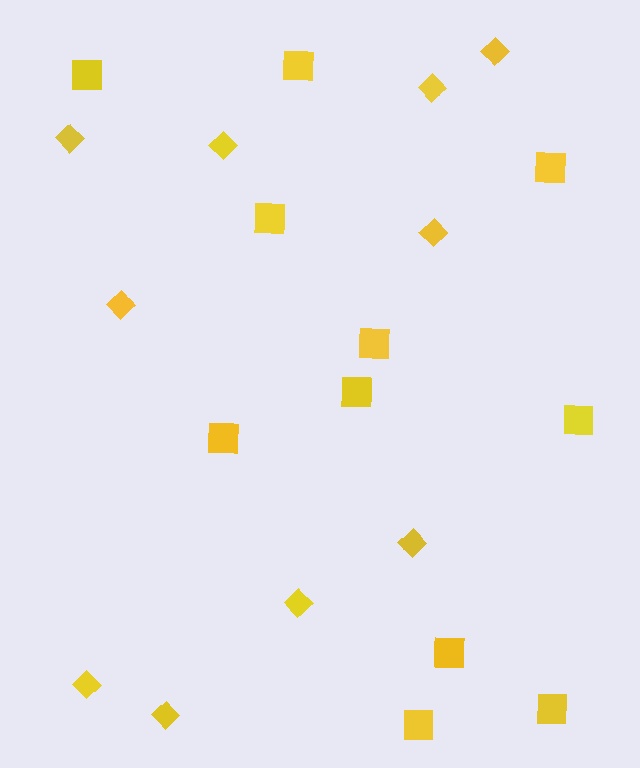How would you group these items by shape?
There are 2 groups: one group of squares (11) and one group of diamonds (10).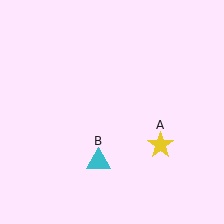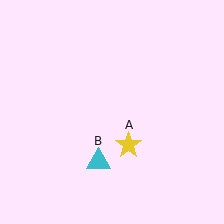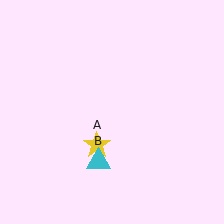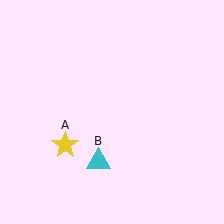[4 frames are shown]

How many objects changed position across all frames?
1 object changed position: yellow star (object A).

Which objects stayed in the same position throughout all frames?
Cyan triangle (object B) remained stationary.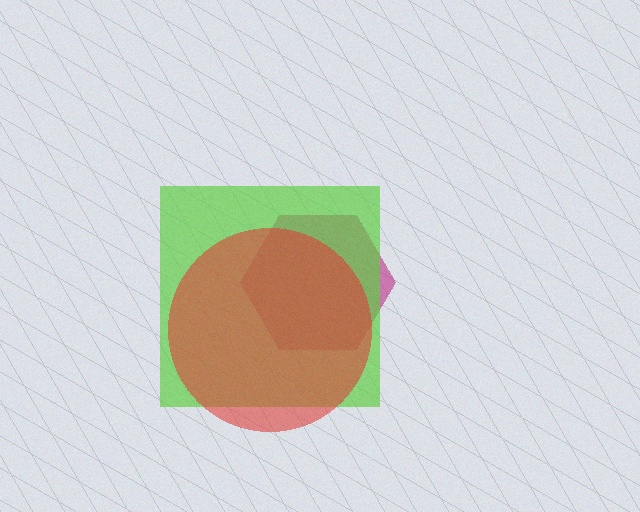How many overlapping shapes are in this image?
There are 3 overlapping shapes in the image.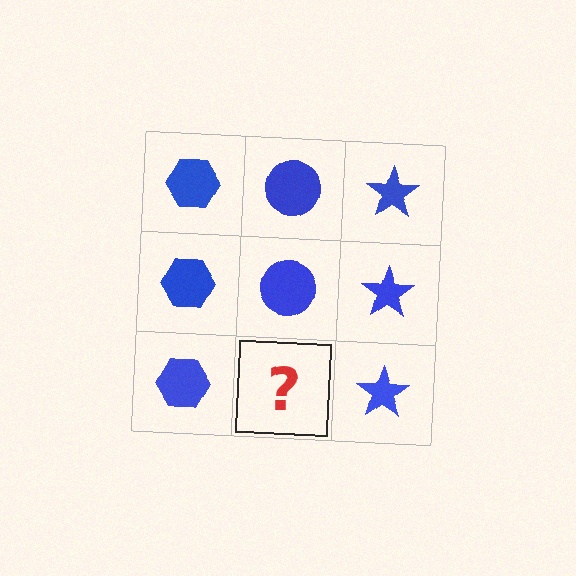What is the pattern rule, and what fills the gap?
The rule is that each column has a consistent shape. The gap should be filled with a blue circle.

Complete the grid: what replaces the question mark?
The question mark should be replaced with a blue circle.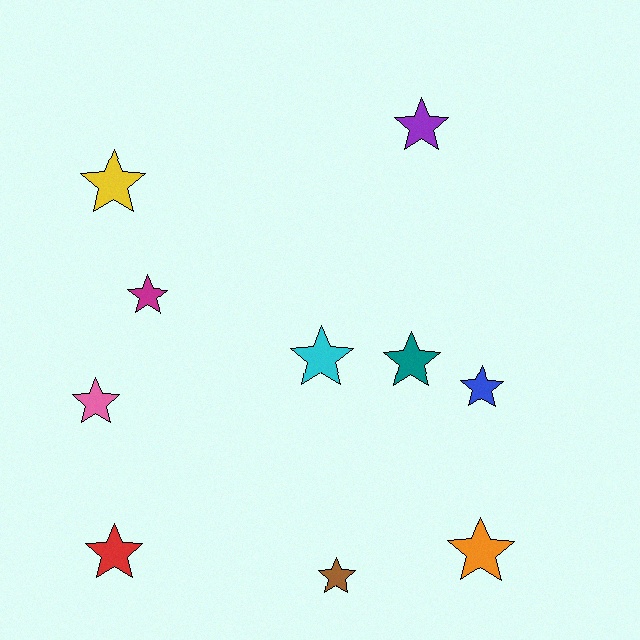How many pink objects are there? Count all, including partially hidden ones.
There is 1 pink object.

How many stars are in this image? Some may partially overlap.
There are 10 stars.